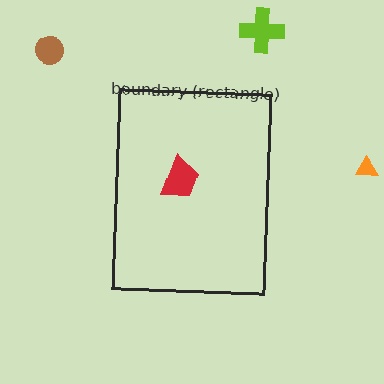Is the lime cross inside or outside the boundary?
Outside.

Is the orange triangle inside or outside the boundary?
Outside.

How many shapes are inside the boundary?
1 inside, 3 outside.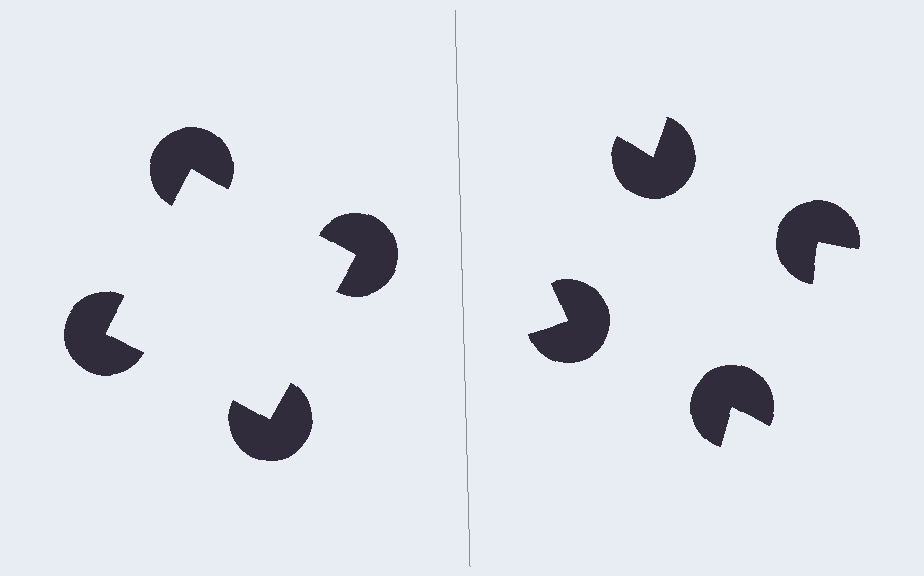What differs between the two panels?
The pac-man discs are positioned identically on both sides; only the wedge orientations differ. On the left they align to a square; on the right they are misaligned.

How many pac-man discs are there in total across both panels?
8 — 4 on each side.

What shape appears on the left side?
An illusory square.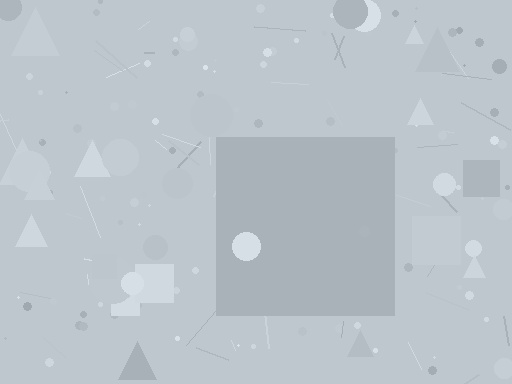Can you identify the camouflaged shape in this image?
The camouflaged shape is a square.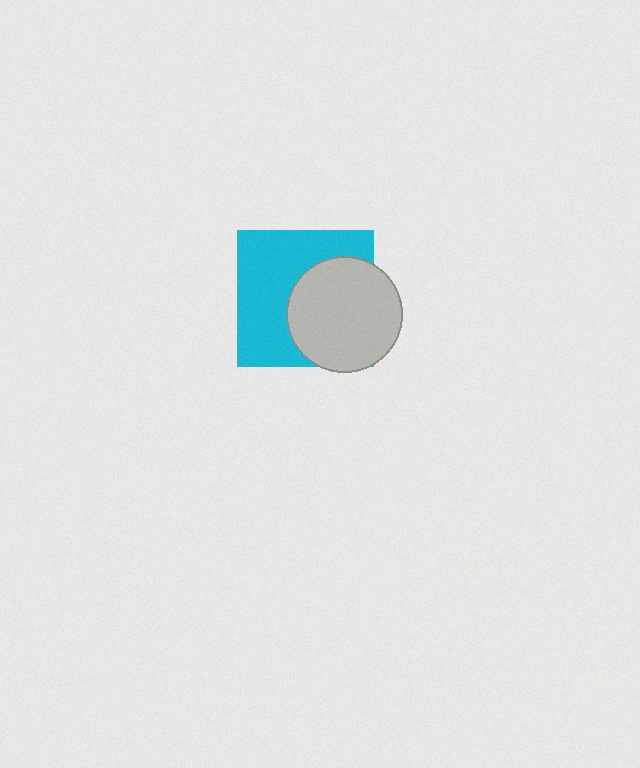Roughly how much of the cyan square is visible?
About half of it is visible (roughly 55%).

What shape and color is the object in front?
The object in front is a light gray circle.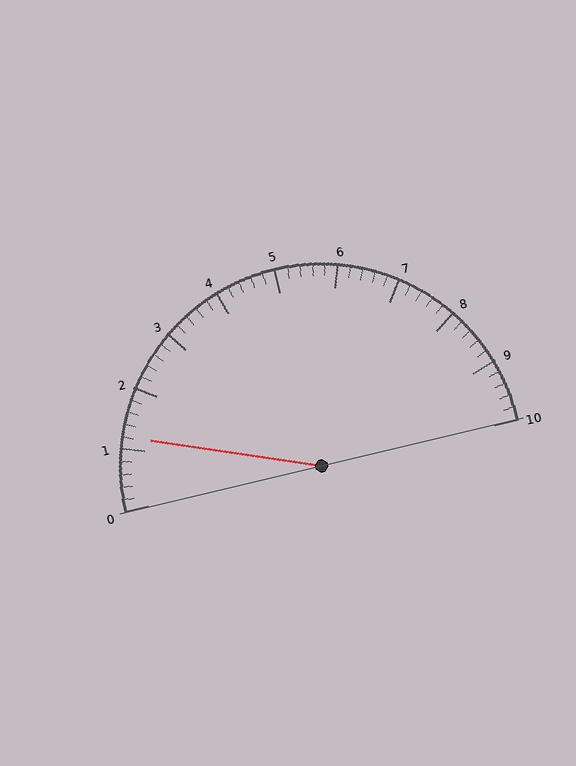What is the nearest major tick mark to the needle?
The nearest major tick mark is 1.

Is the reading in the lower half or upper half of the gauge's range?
The reading is in the lower half of the range (0 to 10).